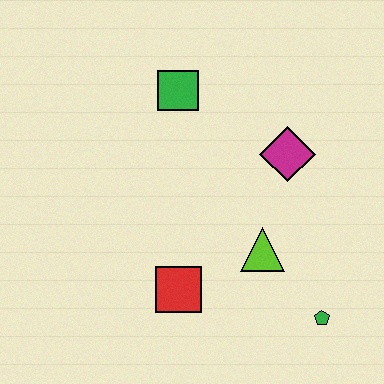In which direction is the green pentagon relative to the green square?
The green pentagon is below the green square.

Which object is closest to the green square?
The magenta diamond is closest to the green square.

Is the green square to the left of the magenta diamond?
Yes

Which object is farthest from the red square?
The green square is farthest from the red square.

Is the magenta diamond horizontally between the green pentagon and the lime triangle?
Yes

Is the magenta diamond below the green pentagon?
No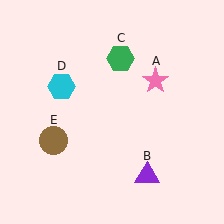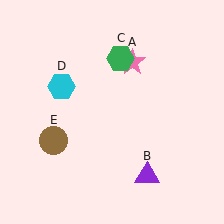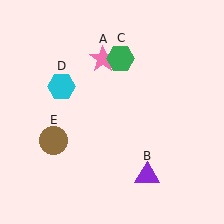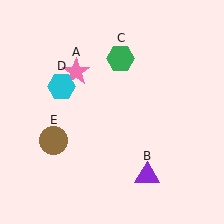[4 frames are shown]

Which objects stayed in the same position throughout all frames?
Purple triangle (object B) and green hexagon (object C) and cyan hexagon (object D) and brown circle (object E) remained stationary.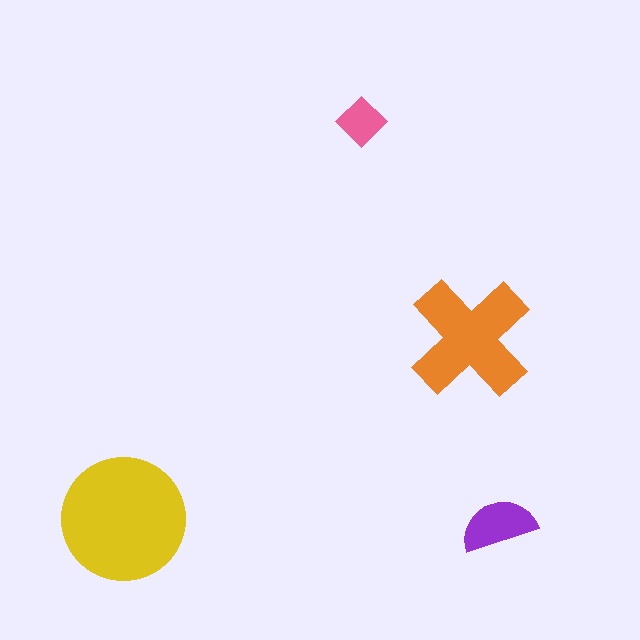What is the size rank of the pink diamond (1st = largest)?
4th.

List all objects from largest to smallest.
The yellow circle, the orange cross, the purple semicircle, the pink diamond.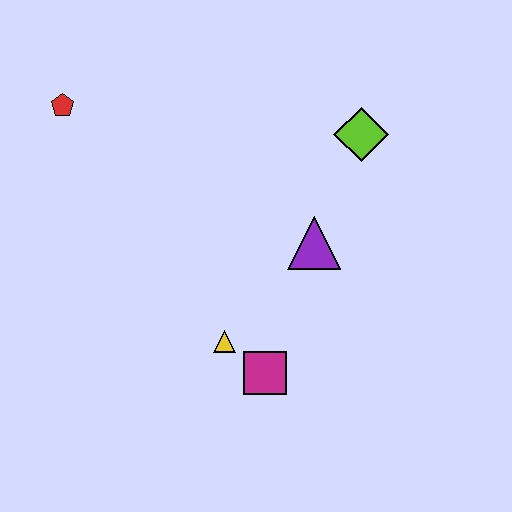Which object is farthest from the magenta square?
The red pentagon is farthest from the magenta square.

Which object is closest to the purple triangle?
The lime diamond is closest to the purple triangle.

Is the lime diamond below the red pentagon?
Yes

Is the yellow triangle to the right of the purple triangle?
No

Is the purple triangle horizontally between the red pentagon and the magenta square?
No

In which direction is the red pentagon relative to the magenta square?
The red pentagon is above the magenta square.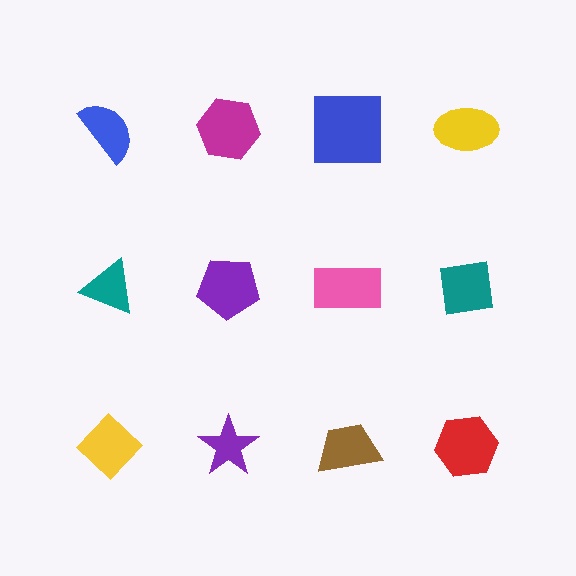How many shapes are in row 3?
4 shapes.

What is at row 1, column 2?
A magenta hexagon.